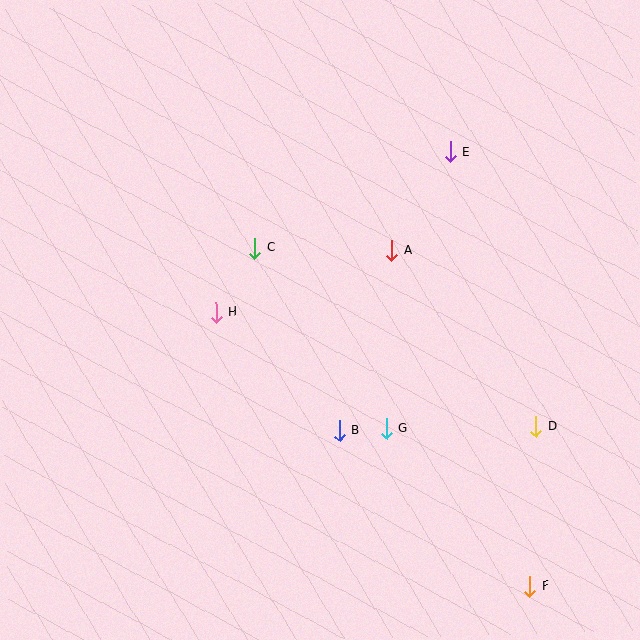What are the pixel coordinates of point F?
Point F is at (530, 586).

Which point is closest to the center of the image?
Point C at (255, 248) is closest to the center.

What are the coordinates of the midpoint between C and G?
The midpoint between C and G is at (321, 338).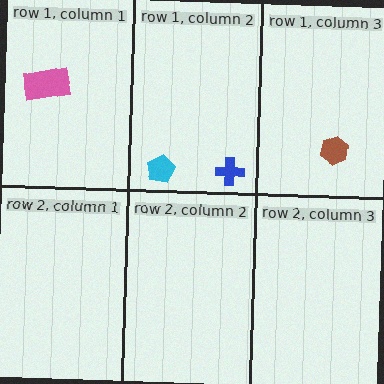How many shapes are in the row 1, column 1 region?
1.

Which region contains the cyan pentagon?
The row 1, column 2 region.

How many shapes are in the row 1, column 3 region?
1.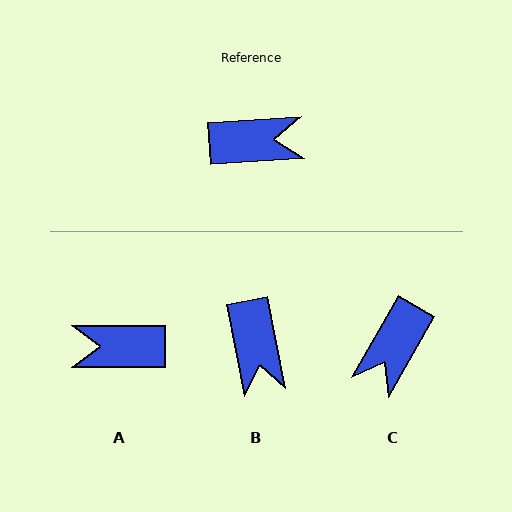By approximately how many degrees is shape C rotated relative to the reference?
Approximately 123 degrees clockwise.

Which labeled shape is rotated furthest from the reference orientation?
A, about 177 degrees away.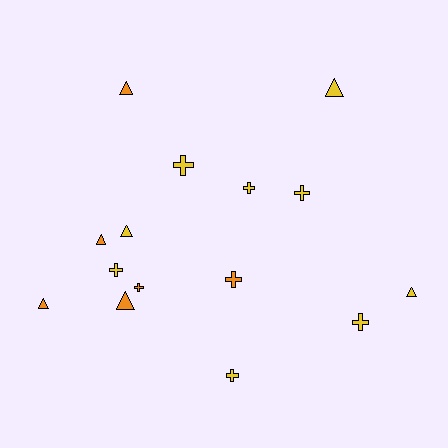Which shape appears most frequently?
Cross, with 8 objects.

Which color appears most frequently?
Yellow, with 9 objects.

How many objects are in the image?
There are 15 objects.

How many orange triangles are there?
There are 4 orange triangles.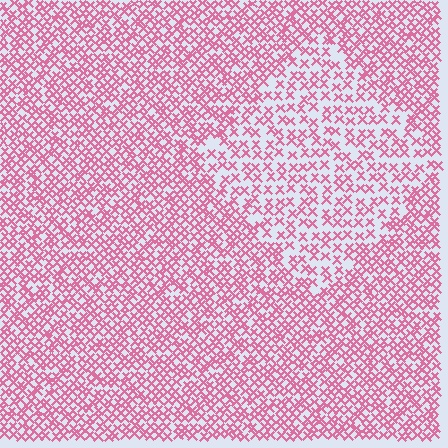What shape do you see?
I see a diamond.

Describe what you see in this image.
The image contains small pink elements arranged at two different densities. A diamond-shaped region is visible where the elements are less densely packed than the surrounding area.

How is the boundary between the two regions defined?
The boundary is defined by a change in element density (approximately 1.8x ratio). All elements are the same color, size, and shape.